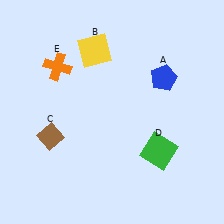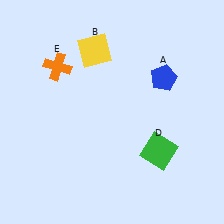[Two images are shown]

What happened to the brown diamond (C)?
The brown diamond (C) was removed in Image 2. It was in the bottom-left area of Image 1.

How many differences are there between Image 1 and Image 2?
There is 1 difference between the two images.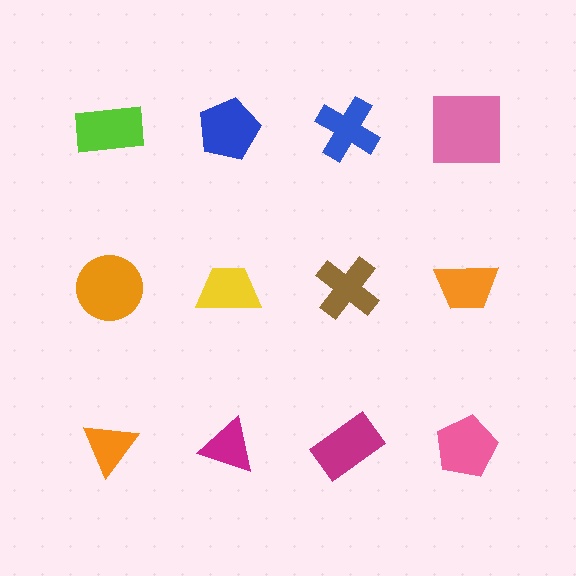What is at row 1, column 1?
A lime rectangle.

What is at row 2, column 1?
An orange circle.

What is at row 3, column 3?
A magenta rectangle.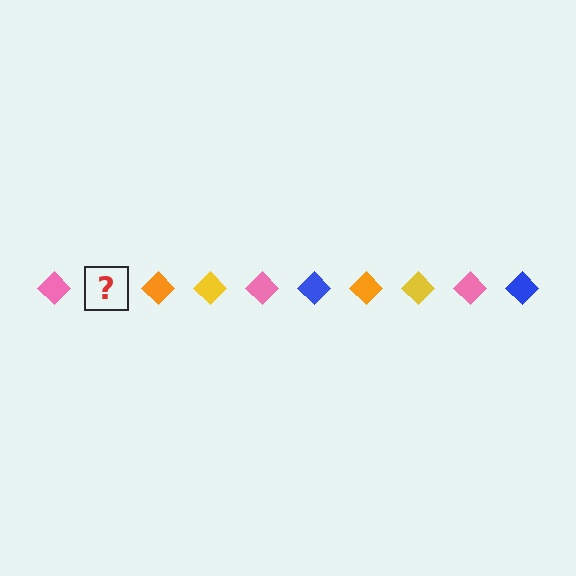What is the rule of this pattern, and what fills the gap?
The rule is that the pattern cycles through pink, blue, orange, yellow diamonds. The gap should be filled with a blue diamond.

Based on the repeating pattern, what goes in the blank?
The blank should be a blue diamond.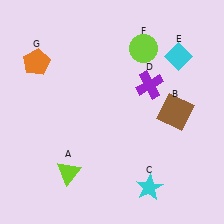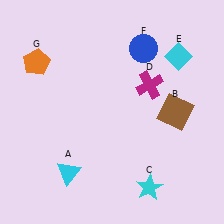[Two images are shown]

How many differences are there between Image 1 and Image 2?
There are 3 differences between the two images.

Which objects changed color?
A changed from lime to cyan. D changed from purple to magenta. F changed from lime to blue.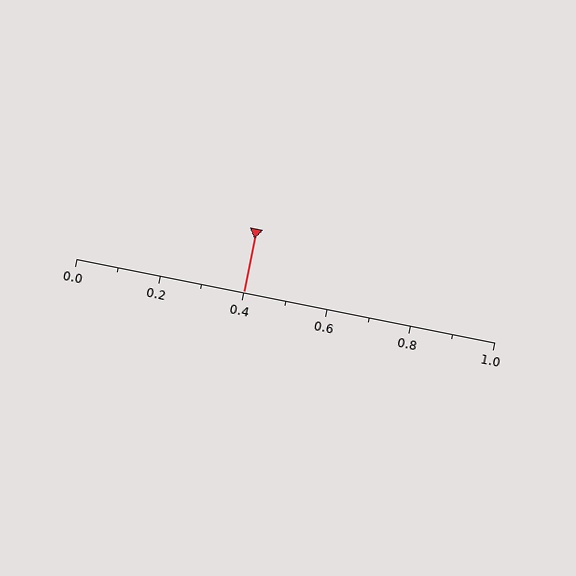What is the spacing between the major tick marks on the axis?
The major ticks are spaced 0.2 apart.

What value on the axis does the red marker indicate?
The marker indicates approximately 0.4.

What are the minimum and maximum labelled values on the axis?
The axis runs from 0.0 to 1.0.